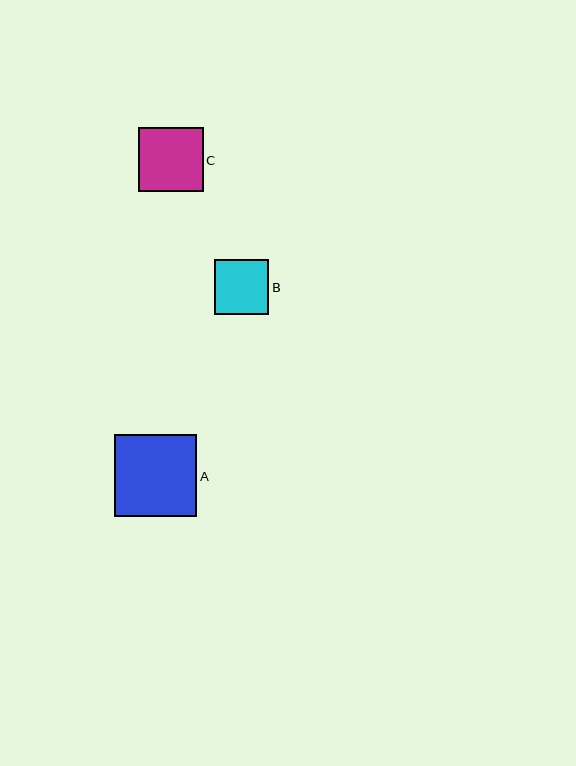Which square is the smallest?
Square B is the smallest with a size of approximately 54 pixels.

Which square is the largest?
Square A is the largest with a size of approximately 83 pixels.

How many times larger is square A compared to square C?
Square A is approximately 1.3 times the size of square C.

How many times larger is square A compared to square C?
Square A is approximately 1.3 times the size of square C.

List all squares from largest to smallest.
From largest to smallest: A, C, B.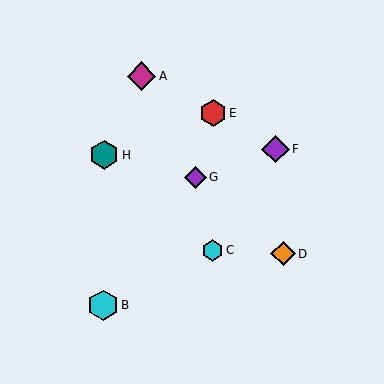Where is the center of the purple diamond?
The center of the purple diamond is at (276, 149).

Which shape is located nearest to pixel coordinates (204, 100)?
The red hexagon (labeled E) at (213, 113) is nearest to that location.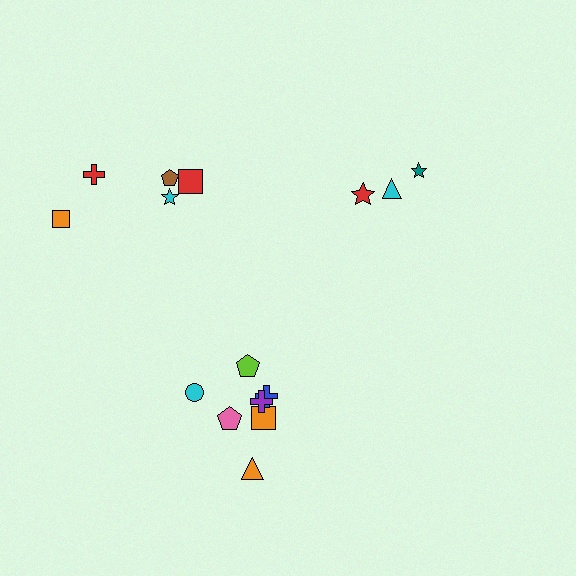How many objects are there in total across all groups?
There are 15 objects.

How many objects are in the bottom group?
There are 7 objects.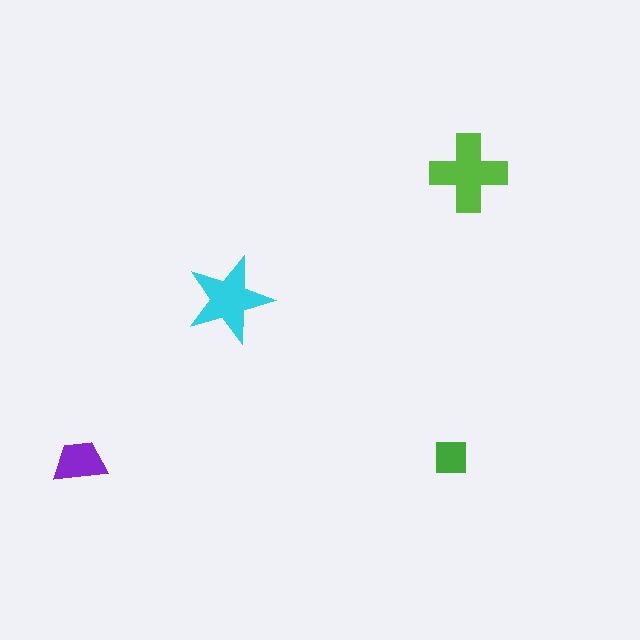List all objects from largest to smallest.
The lime cross, the cyan star, the purple trapezoid, the green square.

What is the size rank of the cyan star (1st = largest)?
2nd.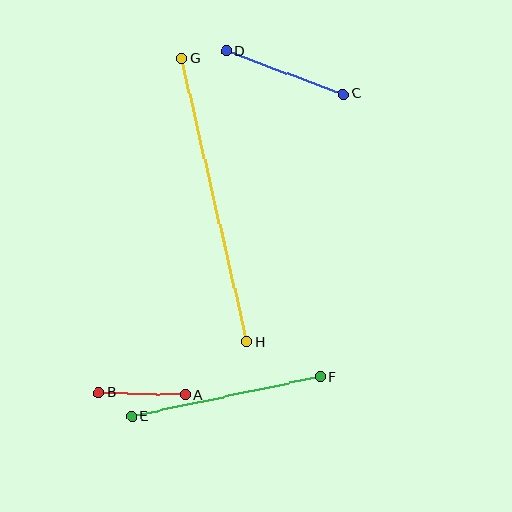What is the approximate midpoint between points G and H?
The midpoint is at approximately (214, 200) pixels.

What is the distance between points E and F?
The distance is approximately 193 pixels.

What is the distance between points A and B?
The distance is approximately 87 pixels.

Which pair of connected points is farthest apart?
Points G and H are farthest apart.